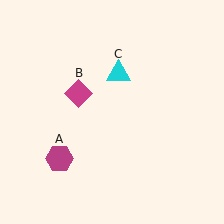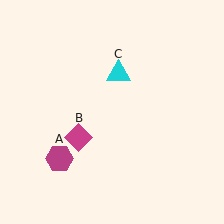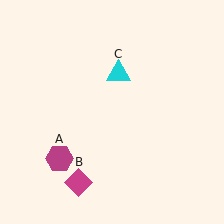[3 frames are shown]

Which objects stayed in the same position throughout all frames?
Magenta hexagon (object A) and cyan triangle (object C) remained stationary.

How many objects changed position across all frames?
1 object changed position: magenta diamond (object B).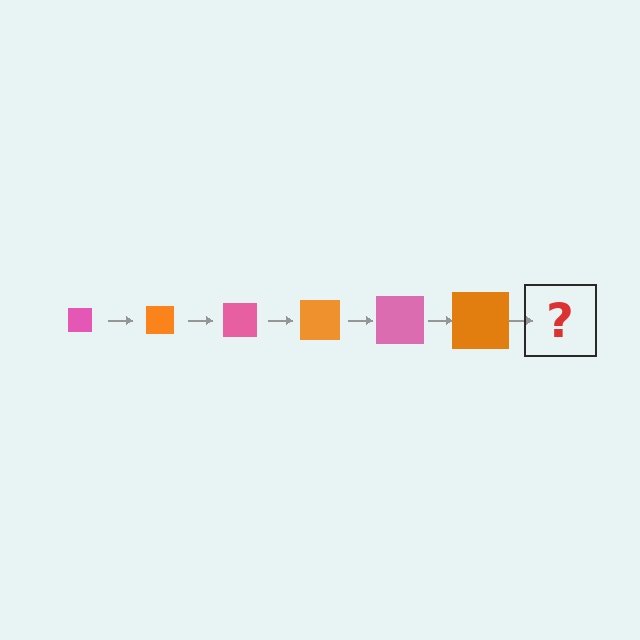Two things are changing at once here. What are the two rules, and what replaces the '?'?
The two rules are that the square grows larger each step and the color cycles through pink and orange. The '?' should be a pink square, larger than the previous one.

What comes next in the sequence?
The next element should be a pink square, larger than the previous one.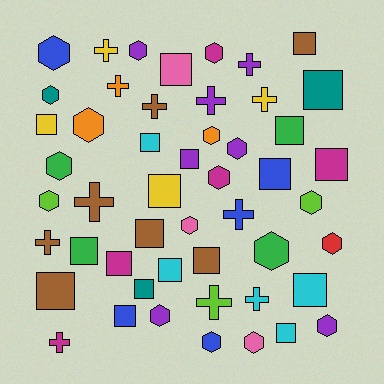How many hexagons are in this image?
There are 18 hexagons.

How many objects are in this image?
There are 50 objects.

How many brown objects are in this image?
There are 7 brown objects.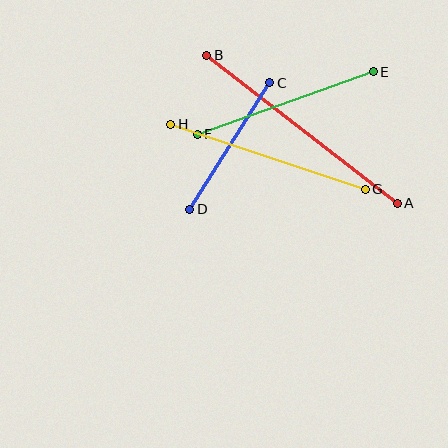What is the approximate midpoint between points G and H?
The midpoint is at approximately (268, 157) pixels.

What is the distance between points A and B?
The distance is approximately 241 pixels.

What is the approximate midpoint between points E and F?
The midpoint is at approximately (285, 103) pixels.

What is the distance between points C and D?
The distance is approximately 150 pixels.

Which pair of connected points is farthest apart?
Points A and B are farthest apart.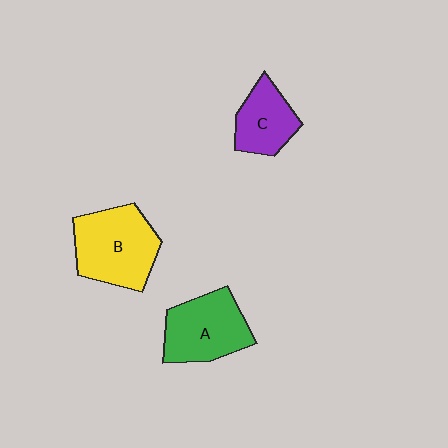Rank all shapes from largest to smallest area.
From largest to smallest: B (yellow), A (green), C (purple).